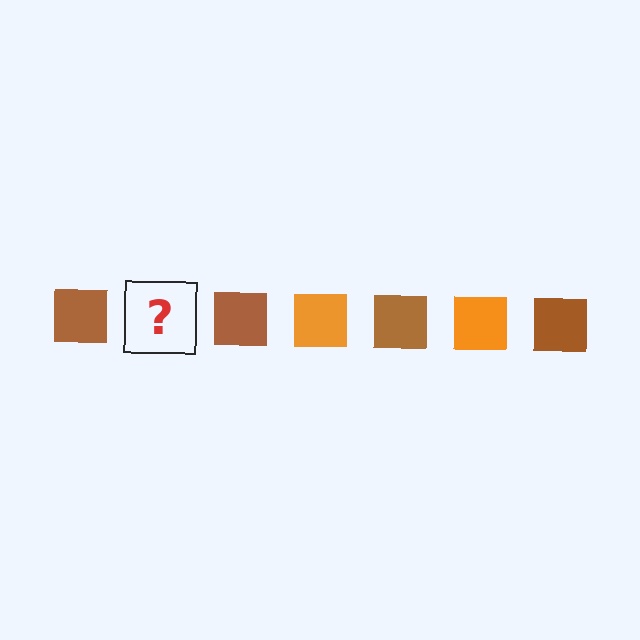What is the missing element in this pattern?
The missing element is an orange square.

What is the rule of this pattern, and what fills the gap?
The rule is that the pattern cycles through brown, orange squares. The gap should be filled with an orange square.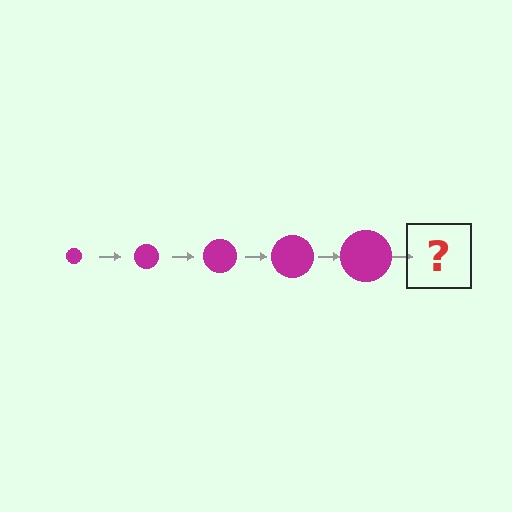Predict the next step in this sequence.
The next step is a magenta circle, larger than the previous one.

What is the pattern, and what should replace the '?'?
The pattern is that the circle gets progressively larger each step. The '?' should be a magenta circle, larger than the previous one.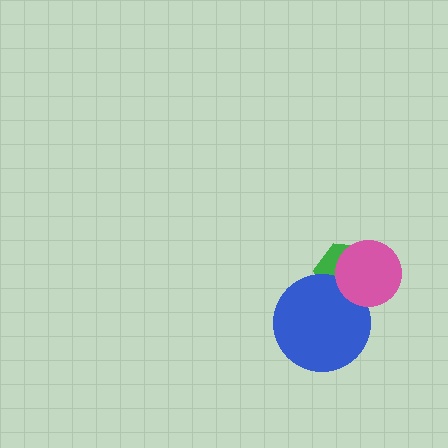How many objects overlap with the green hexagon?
2 objects overlap with the green hexagon.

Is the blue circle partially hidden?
Yes, it is partially covered by another shape.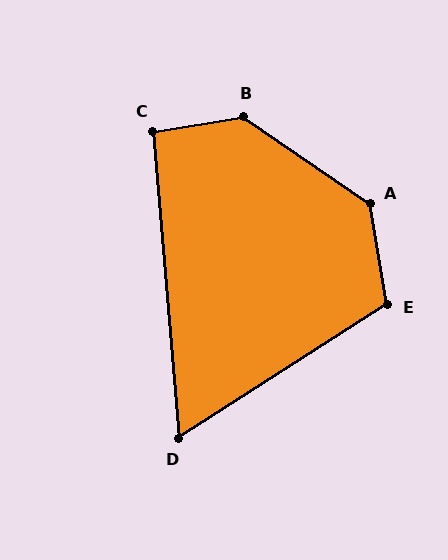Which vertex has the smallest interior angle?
D, at approximately 62 degrees.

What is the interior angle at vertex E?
Approximately 113 degrees (obtuse).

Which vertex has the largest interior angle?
B, at approximately 136 degrees.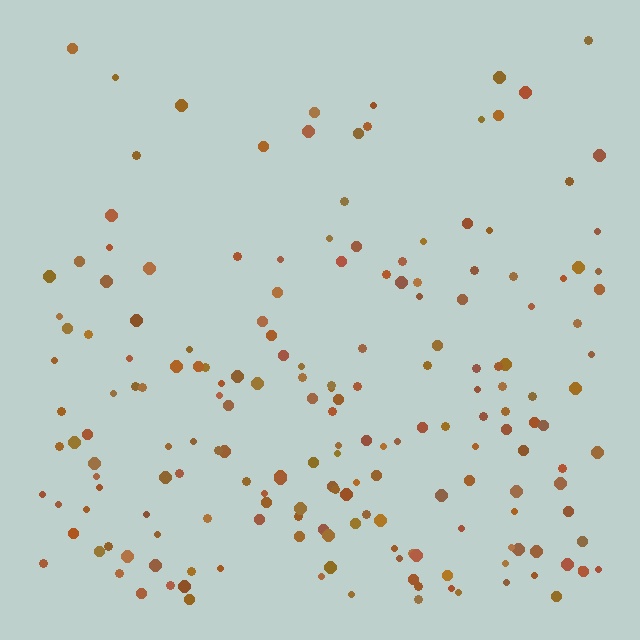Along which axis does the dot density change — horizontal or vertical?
Vertical.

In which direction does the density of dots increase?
From top to bottom, with the bottom side densest.